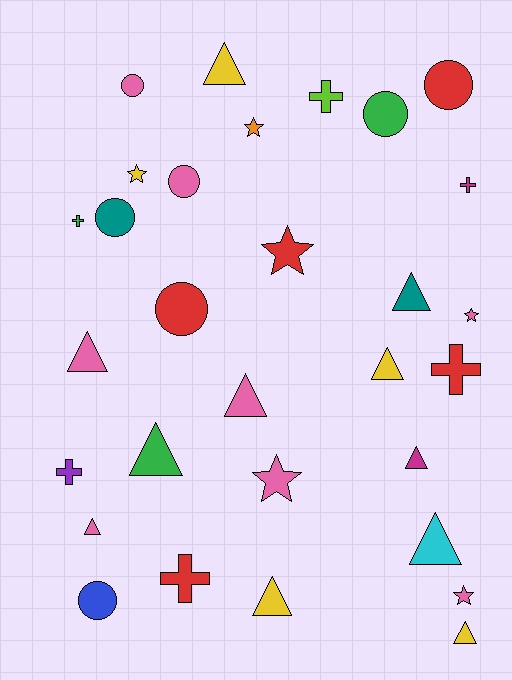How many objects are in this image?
There are 30 objects.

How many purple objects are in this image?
There is 1 purple object.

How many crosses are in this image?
There are 6 crosses.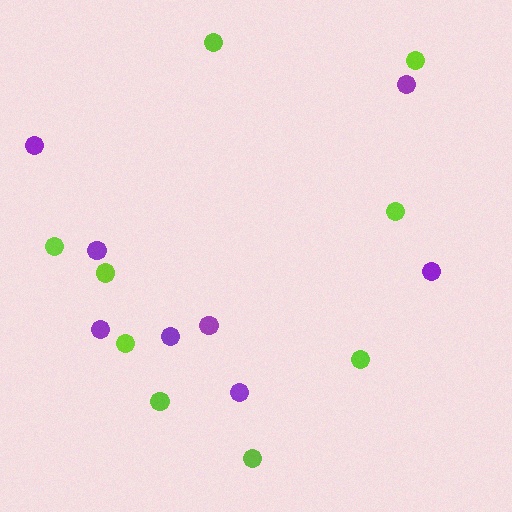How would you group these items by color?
There are 2 groups: one group of purple circles (8) and one group of lime circles (9).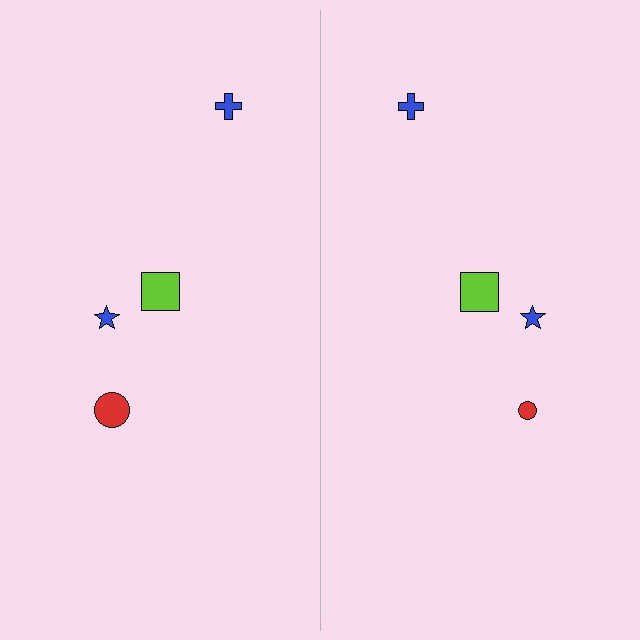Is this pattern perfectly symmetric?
No, the pattern is not perfectly symmetric. The red circle on the right side has a different size than its mirror counterpart.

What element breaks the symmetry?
The red circle on the right side has a different size than its mirror counterpart.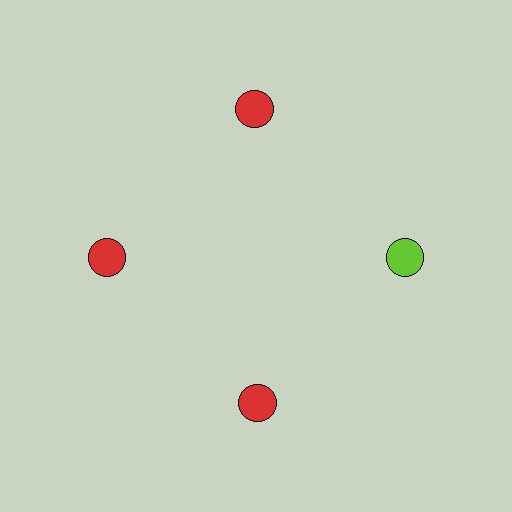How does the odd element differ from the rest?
It has a different color: lime instead of red.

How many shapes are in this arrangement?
There are 4 shapes arranged in a ring pattern.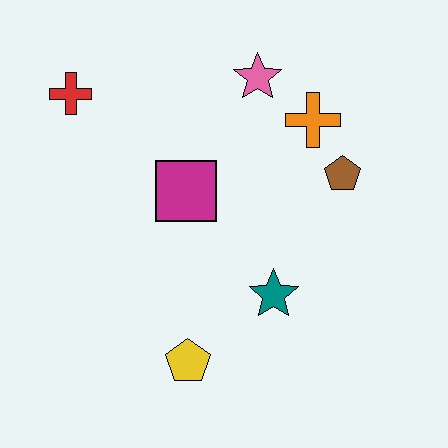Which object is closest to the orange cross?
The brown pentagon is closest to the orange cross.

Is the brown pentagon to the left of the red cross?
No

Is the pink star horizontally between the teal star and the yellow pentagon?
Yes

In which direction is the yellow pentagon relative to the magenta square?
The yellow pentagon is below the magenta square.